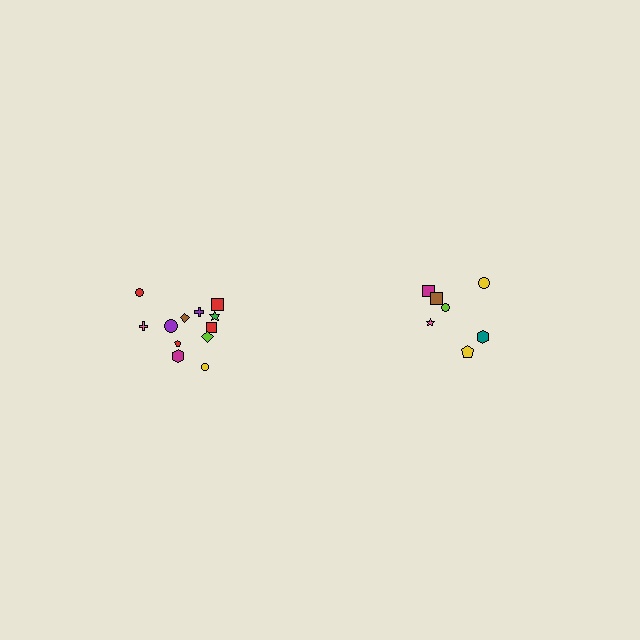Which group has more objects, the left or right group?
The left group.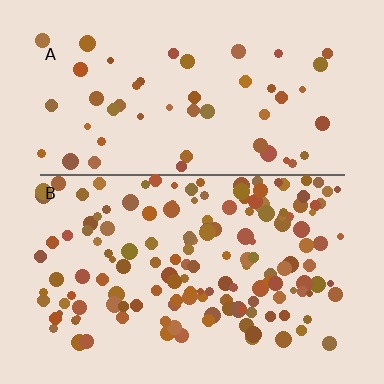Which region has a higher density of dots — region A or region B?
B (the bottom).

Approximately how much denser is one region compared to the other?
Approximately 3.1× — region B over region A.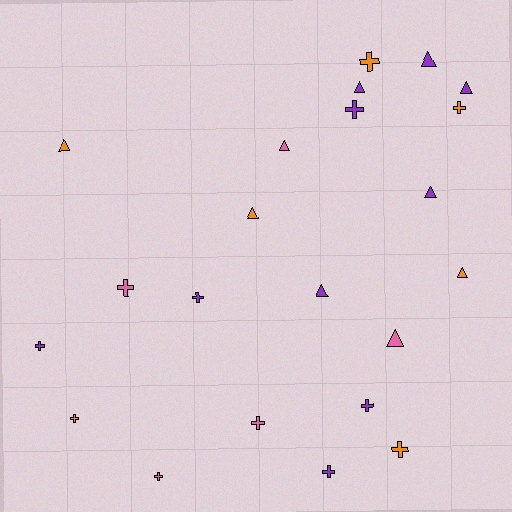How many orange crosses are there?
There are 4 orange crosses.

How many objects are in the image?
There are 22 objects.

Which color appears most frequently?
Purple, with 10 objects.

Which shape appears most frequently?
Cross, with 12 objects.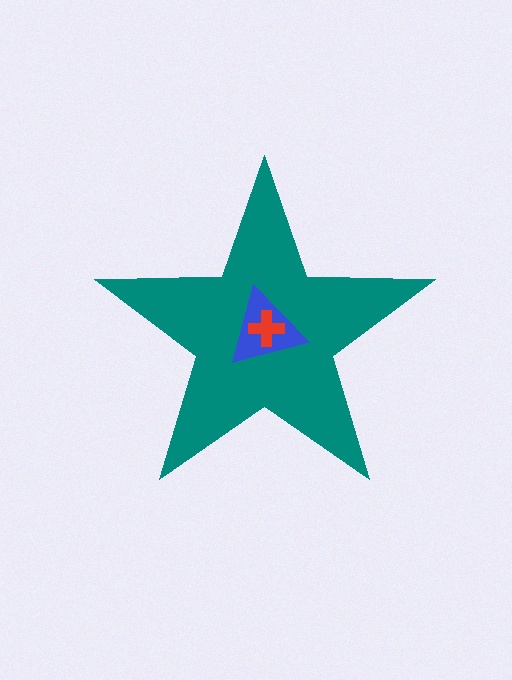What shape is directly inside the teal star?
The blue triangle.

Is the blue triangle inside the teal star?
Yes.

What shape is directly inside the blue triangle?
The red cross.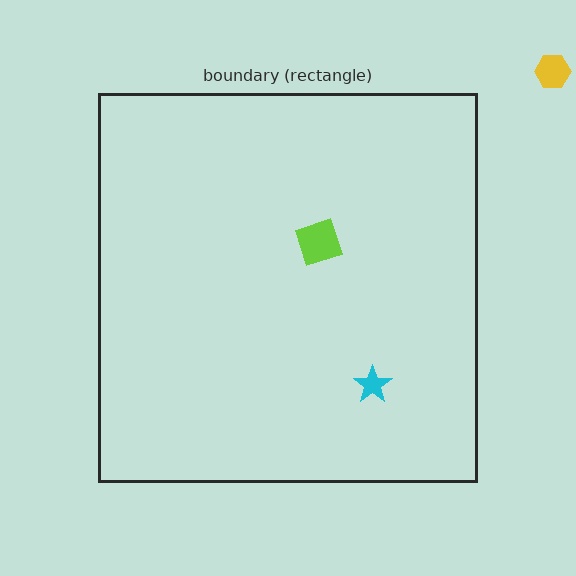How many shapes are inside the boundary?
2 inside, 1 outside.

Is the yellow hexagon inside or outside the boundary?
Outside.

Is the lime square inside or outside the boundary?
Inside.